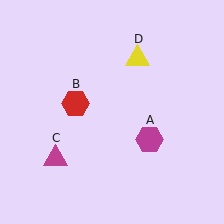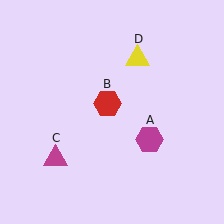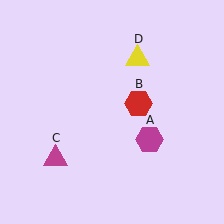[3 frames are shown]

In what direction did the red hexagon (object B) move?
The red hexagon (object B) moved right.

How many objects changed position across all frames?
1 object changed position: red hexagon (object B).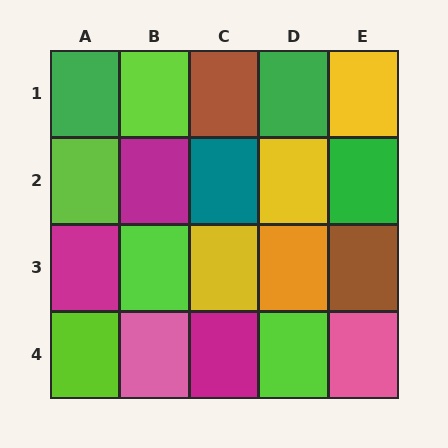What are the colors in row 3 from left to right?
Magenta, lime, yellow, orange, brown.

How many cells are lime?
5 cells are lime.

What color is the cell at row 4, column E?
Pink.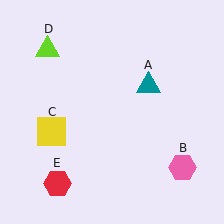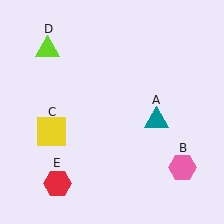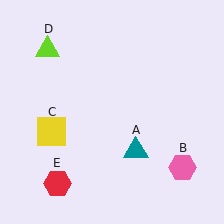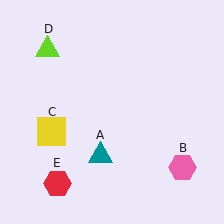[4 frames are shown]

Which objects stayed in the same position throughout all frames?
Pink hexagon (object B) and yellow square (object C) and lime triangle (object D) and red hexagon (object E) remained stationary.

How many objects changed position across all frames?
1 object changed position: teal triangle (object A).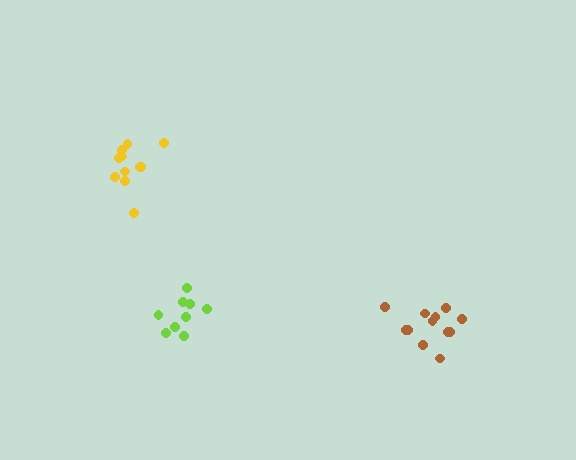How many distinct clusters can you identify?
There are 3 distinct clusters.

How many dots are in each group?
Group 1: 11 dots, Group 2: 12 dots, Group 3: 10 dots (33 total).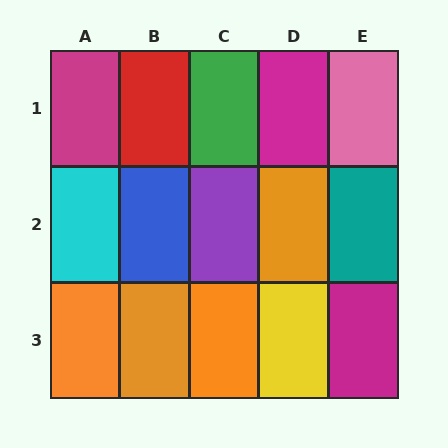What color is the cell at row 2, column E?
Teal.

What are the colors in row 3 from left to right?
Orange, orange, orange, yellow, magenta.